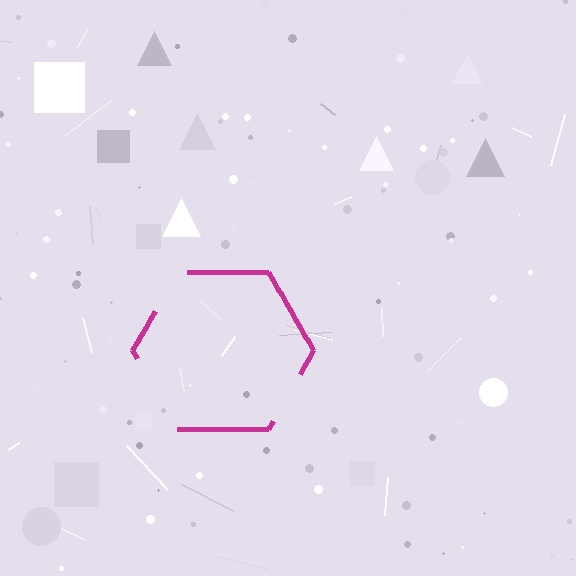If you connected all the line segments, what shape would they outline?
They would outline a hexagon.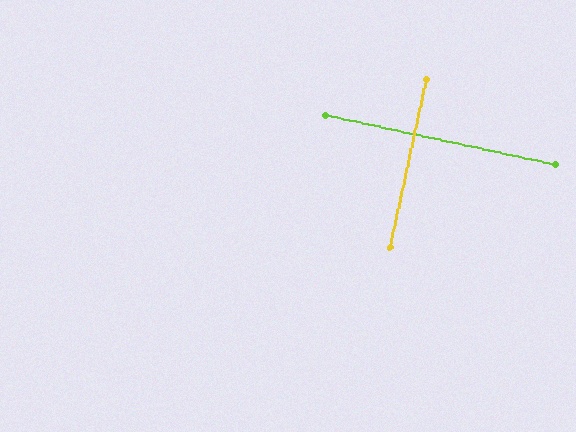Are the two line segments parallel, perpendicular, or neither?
Perpendicular — they meet at approximately 90°.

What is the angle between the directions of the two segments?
Approximately 90 degrees.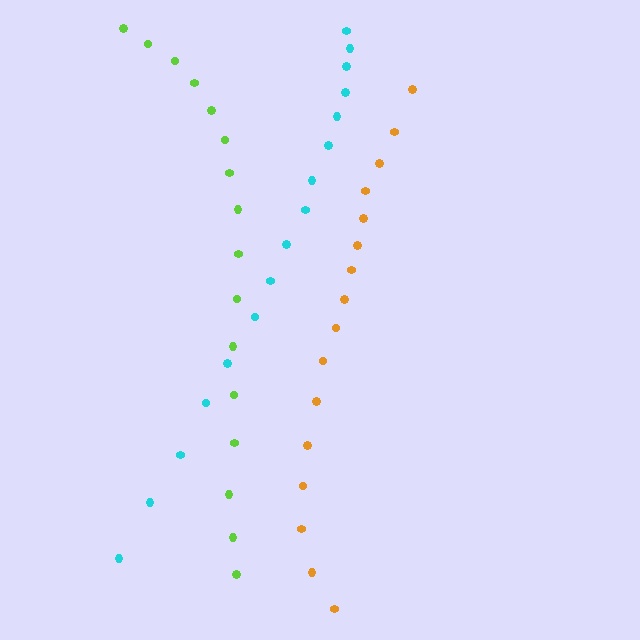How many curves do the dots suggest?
There are 3 distinct paths.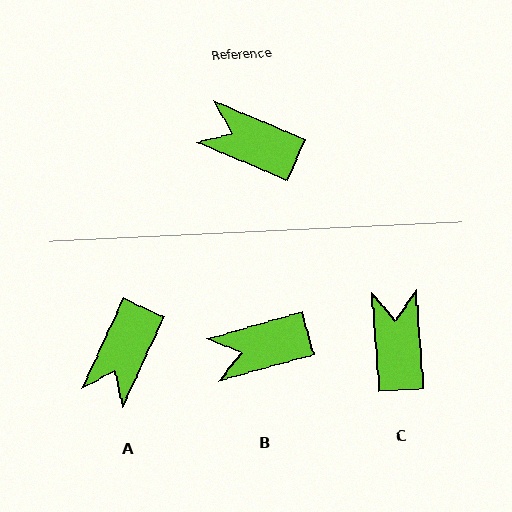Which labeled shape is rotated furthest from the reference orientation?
A, about 88 degrees away.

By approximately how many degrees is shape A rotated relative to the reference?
Approximately 88 degrees counter-clockwise.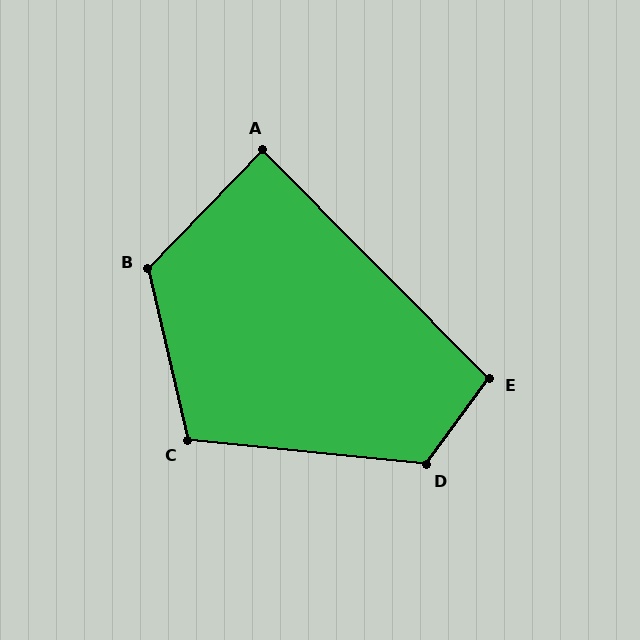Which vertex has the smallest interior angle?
A, at approximately 89 degrees.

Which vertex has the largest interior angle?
B, at approximately 123 degrees.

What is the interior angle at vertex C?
Approximately 108 degrees (obtuse).